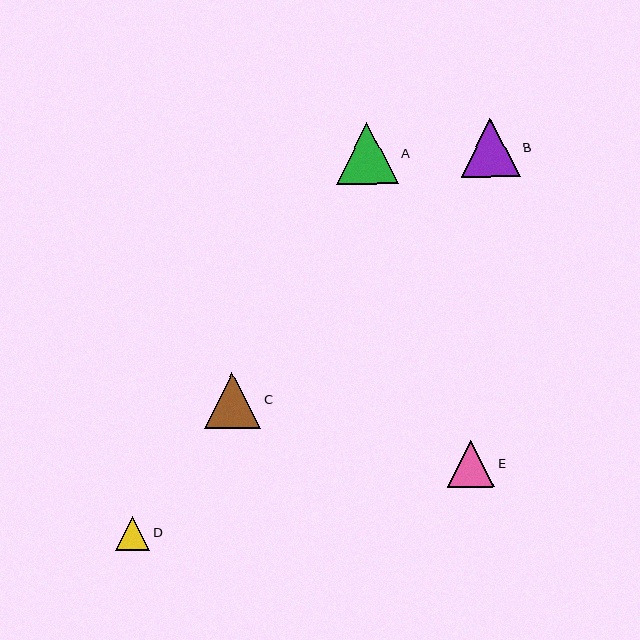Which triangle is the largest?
Triangle A is the largest with a size of approximately 62 pixels.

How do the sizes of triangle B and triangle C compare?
Triangle B and triangle C are approximately the same size.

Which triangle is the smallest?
Triangle D is the smallest with a size of approximately 34 pixels.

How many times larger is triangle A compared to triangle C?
Triangle A is approximately 1.1 times the size of triangle C.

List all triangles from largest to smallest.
From largest to smallest: A, B, C, E, D.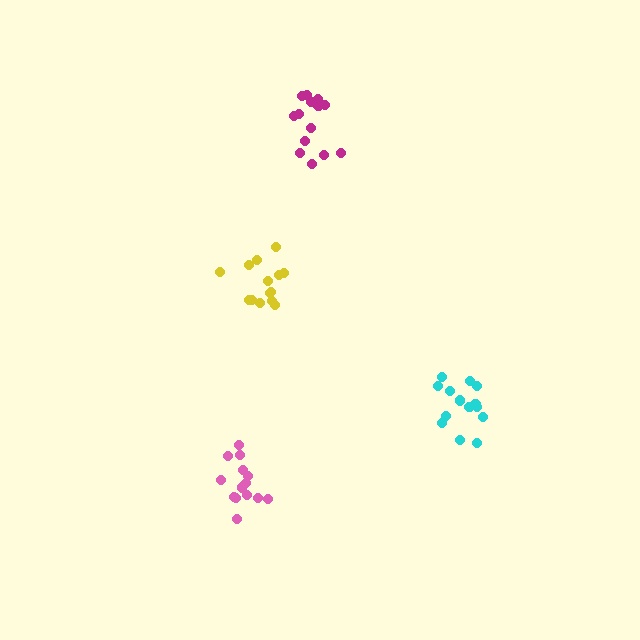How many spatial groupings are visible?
There are 4 spatial groupings.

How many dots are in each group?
Group 1: 14 dots, Group 2: 14 dots, Group 3: 14 dots, Group 4: 14 dots (56 total).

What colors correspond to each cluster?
The clusters are colored: cyan, magenta, yellow, pink.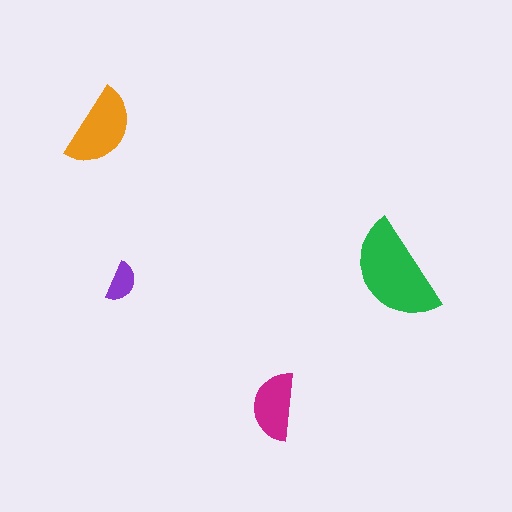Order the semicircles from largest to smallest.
the green one, the orange one, the magenta one, the purple one.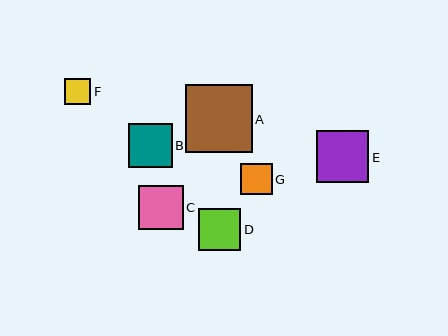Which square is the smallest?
Square F is the smallest with a size of approximately 26 pixels.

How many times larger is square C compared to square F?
Square C is approximately 1.7 times the size of square F.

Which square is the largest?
Square A is the largest with a size of approximately 67 pixels.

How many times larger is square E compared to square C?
Square E is approximately 1.2 times the size of square C.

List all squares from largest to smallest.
From largest to smallest: A, E, C, B, D, G, F.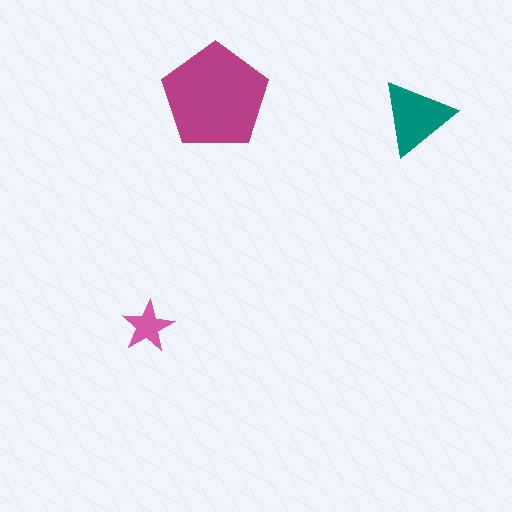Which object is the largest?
The magenta pentagon.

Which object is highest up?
The magenta pentagon is topmost.